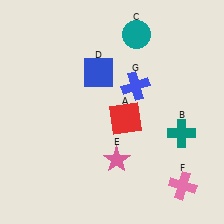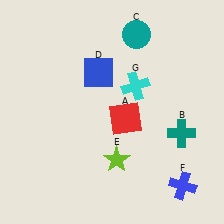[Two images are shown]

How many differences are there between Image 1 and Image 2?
There are 3 differences between the two images.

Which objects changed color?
E changed from pink to lime. F changed from pink to blue. G changed from blue to cyan.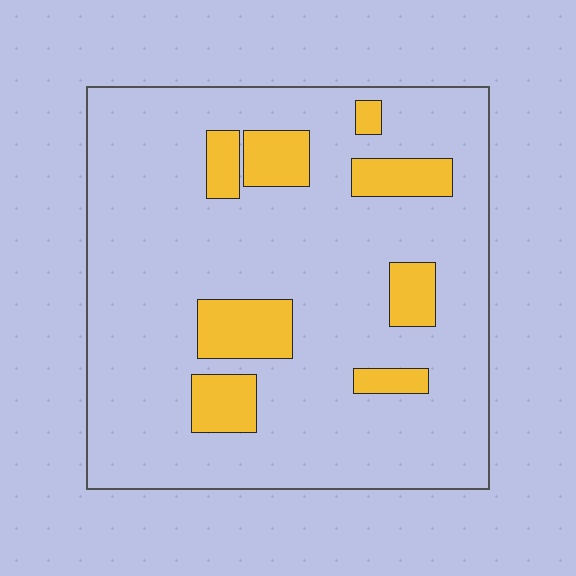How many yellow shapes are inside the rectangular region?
8.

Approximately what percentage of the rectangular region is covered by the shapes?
Approximately 15%.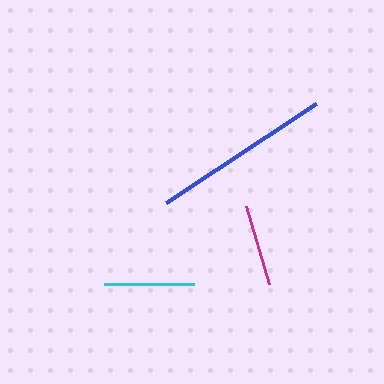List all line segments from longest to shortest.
From longest to shortest: blue, cyan, magenta.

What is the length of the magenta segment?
The magenta segment is approximately 81 pixels long.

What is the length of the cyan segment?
The cyan segment is approximately 90 pixels long.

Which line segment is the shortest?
The magenta line is the shortest at approximately 81 pixels.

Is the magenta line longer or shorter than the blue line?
The blue line is longer than the magenta line.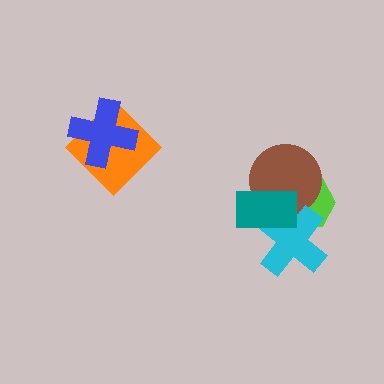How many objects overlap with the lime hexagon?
3 objects overlap with the lime hexagon.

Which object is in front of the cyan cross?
The teal rectangle is in front of the cyan cross.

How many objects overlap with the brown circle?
3 objects overlap with the brown circle.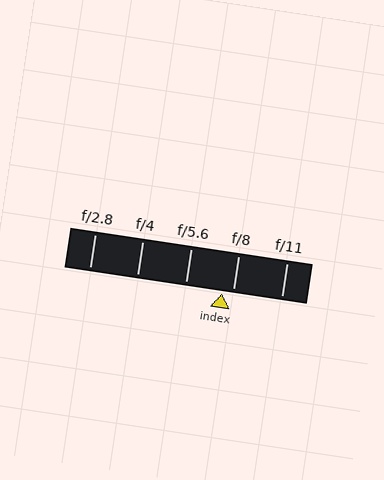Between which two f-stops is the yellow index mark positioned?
The index mark is between f/5.6 and f/8.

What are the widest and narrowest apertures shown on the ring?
The widest aperture shown is f/2.8 and the narrowest is f/11.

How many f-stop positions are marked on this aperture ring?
There are 5 f-stop positions marked.